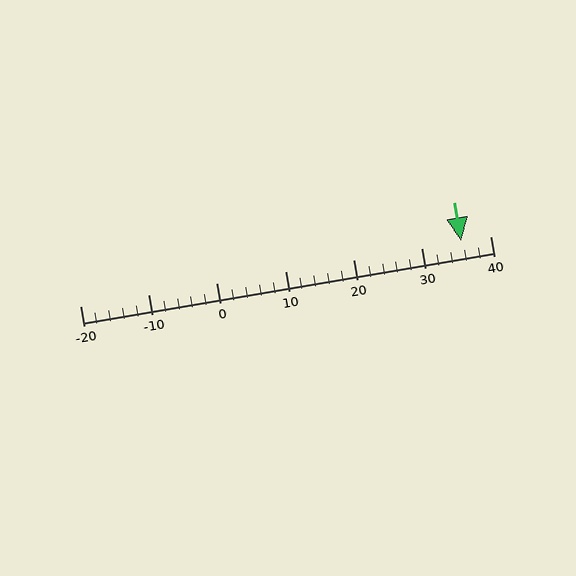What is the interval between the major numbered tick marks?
The major tick marks are spaced 10 units apart.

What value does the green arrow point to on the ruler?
The green arrow points to approximately 36.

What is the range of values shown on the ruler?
The ruler shows values from -20 to 40.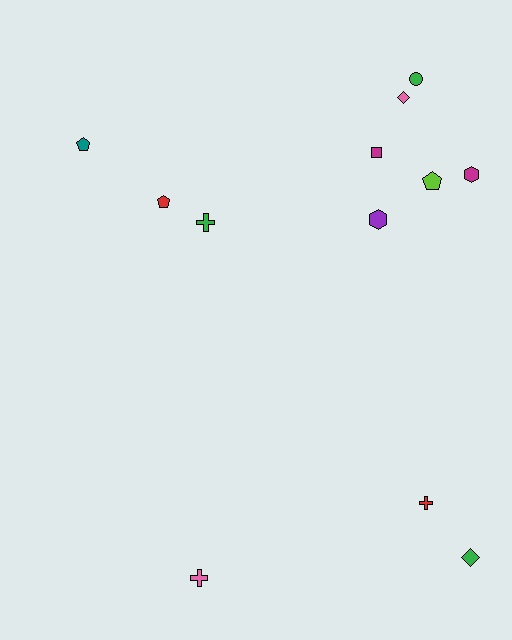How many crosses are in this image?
There are 3 crosses.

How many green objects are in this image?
There are 3 green objects.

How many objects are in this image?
There are 12 objects.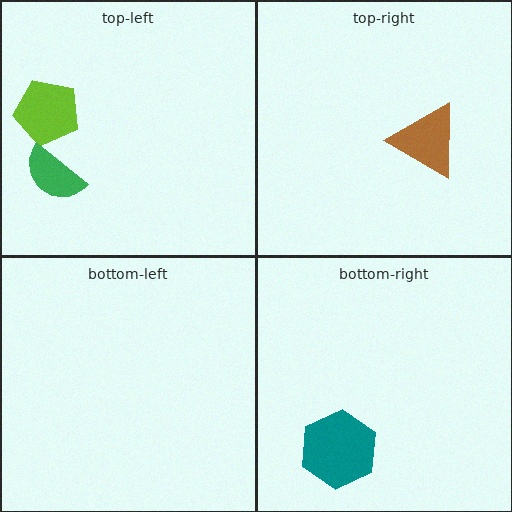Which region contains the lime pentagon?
The top-left region.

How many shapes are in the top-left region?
2.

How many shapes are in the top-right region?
1.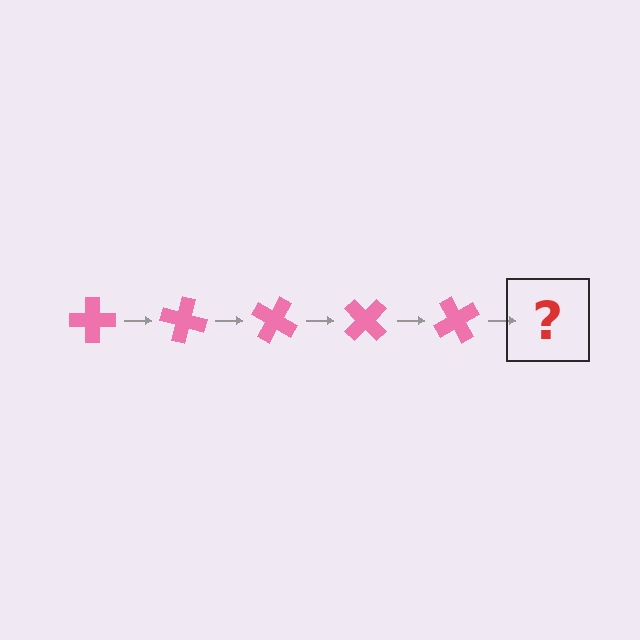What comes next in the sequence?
The next element should be a pink cross rotated 75 degrees.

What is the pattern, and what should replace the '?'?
The pattern is that the cross rotates 15 degrees each step. The '?' should be a pink cross rotated 75 degrees.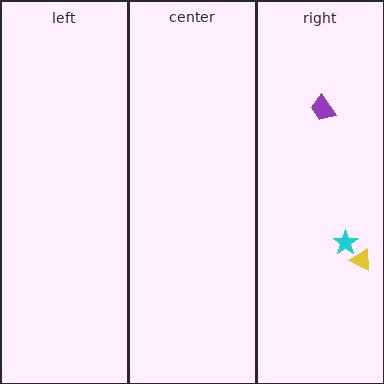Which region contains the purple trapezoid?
The right region.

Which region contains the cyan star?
The right region.